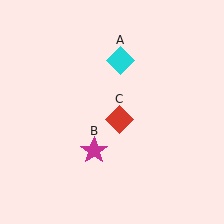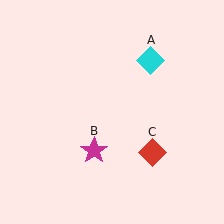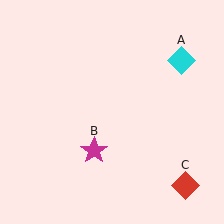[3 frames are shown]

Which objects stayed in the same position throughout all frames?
Magenta star (object B) remained stationary.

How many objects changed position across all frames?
2 objects changed position: cyan diamond (object A), red diamond (object C).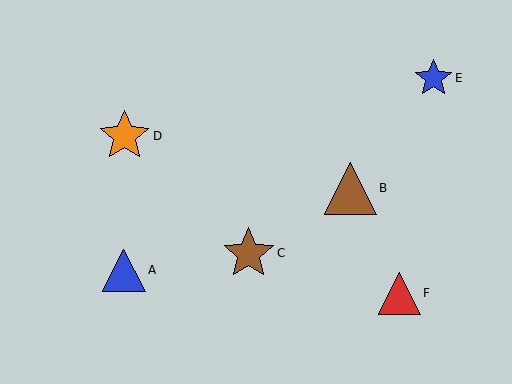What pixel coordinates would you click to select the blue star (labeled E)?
Click at (434, 78) to select the blue star E.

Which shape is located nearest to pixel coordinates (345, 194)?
The brown triangle (labeled B) at (350, 188) is nearest to that location.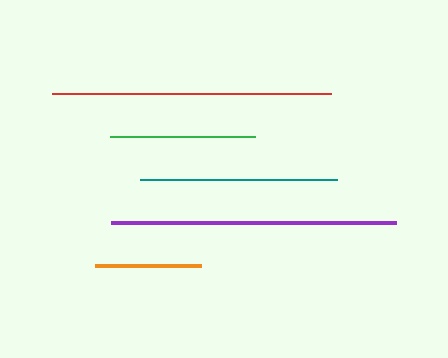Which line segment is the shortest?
The orange line is the shortest at approximately 107 pixels.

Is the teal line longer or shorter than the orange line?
The teal line is longer than the orange line.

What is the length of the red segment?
The red segment is approximately 279 pixels long.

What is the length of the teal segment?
The teal segment is approximately 197 pixels long.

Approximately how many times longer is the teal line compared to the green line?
The teal line is approximately 1.4 times the length of the green line.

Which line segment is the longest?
The purple line is the longest at approximately 285 pixels.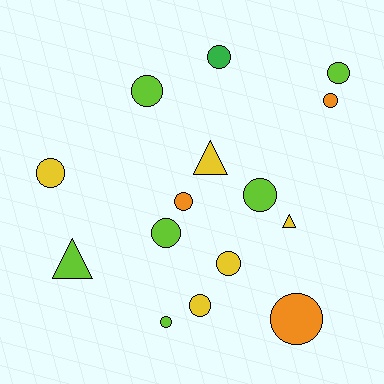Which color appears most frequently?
Lime, with 6 objects.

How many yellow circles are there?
There are 3 yellow circles.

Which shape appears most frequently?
Circle, with 12 objects.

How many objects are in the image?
There are 15 objects.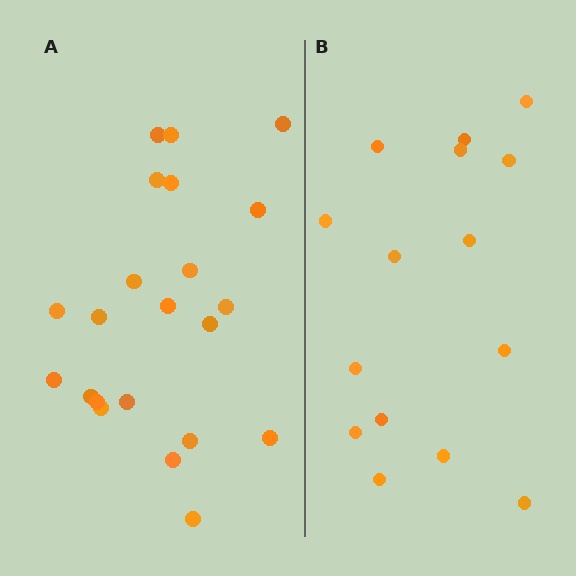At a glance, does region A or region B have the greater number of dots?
Region A (the left region) has more dots.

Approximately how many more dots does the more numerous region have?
Region A has roughly 8 or so more dots than region B.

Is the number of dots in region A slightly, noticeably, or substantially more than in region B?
Region A has substantially more. The ratio is roughly 1.5 to 1.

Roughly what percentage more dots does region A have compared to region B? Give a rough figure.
About 45% more.